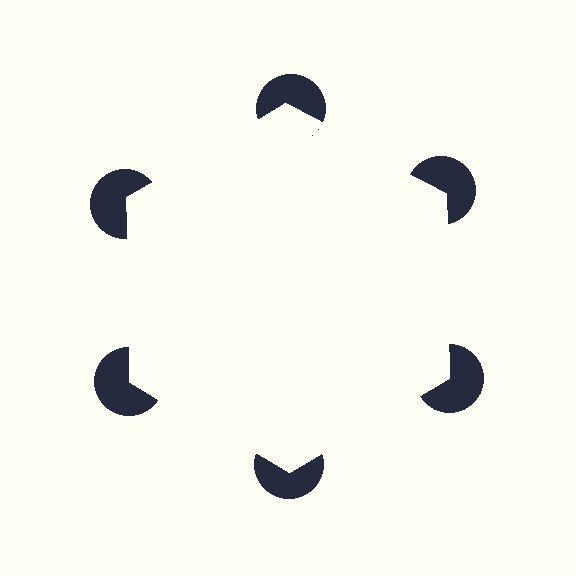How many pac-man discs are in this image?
There are 6 — one at each vertex of the illusory hexagon.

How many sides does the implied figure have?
6 sides.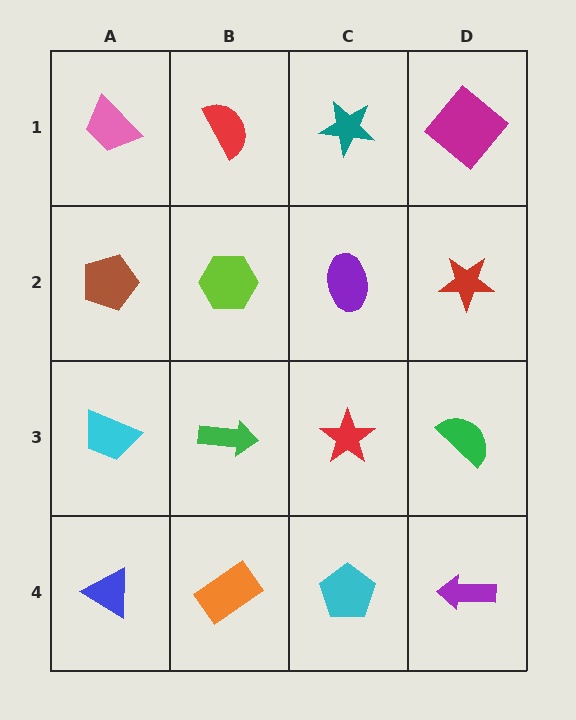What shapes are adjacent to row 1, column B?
A lime hexagon (row 2, column B), a pink trapezoid (row 1, column A), a teal star (row 1, column C).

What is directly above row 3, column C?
A purple ellipse.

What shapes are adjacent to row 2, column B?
A red semicircle (row 1, column B), a green arrow (row 3, column B), a brown pentagon (row 2, column A), a purple ellipse (row 2, column C).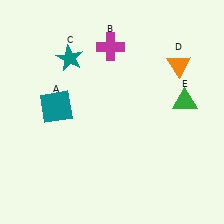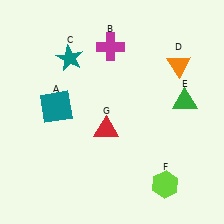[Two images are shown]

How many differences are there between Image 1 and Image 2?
There are 2 differences between the two images.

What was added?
A lime hexagon (F), a red triangle (G) were added in Image 2.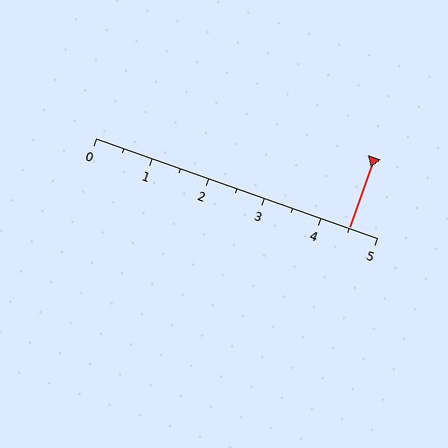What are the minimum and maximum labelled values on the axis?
The axis runs from 0 to 5.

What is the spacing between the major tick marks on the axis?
The major ticks are spaced 1 apart.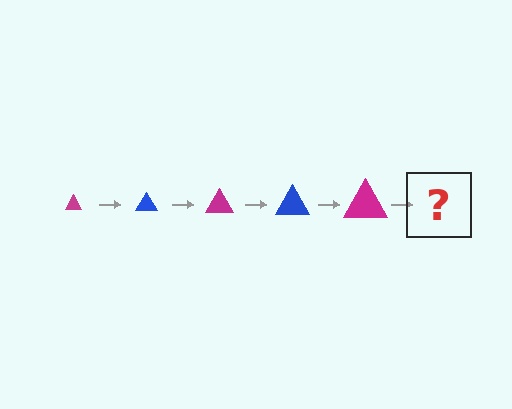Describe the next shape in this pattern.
It should be a blue triangle, larger than the previous one.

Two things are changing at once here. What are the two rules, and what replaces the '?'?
The two rules are that the triangle grows larger each step and the color cycles through magenta and blue. The '?' should be a blue triangle, larger than the previous one.